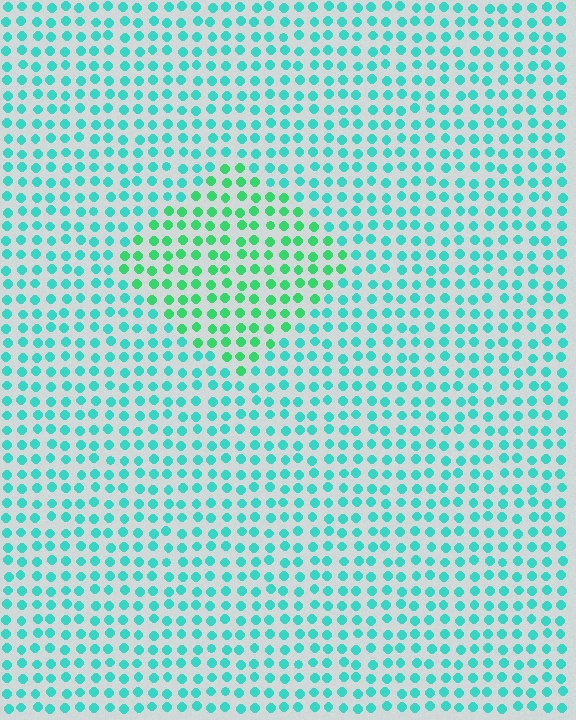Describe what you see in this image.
The image is filled with small cyan elements in a uniform arrangement. A diamond-shaped region is visible where the elements are tinted to a slightly different hue, forming a subtle color boundary.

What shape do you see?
I see a diamond.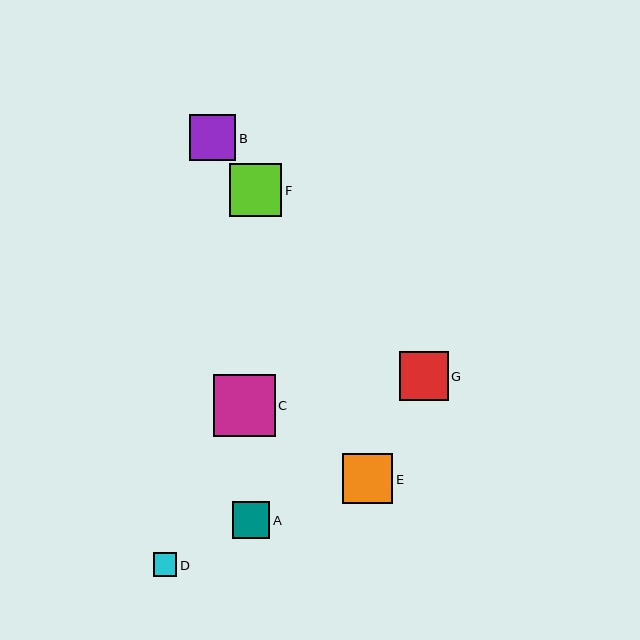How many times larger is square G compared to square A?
Square G is approximately 1.3 times the size of square A.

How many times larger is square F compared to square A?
Square F is approximately 1.4 times the size of square A.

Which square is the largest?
Square C is the largest with a size of approximately 62 pixels.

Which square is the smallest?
Square D is the smallest with a size of approximately 23 pixels.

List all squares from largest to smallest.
From largest to smallest: C, F, E, G, B, A, D.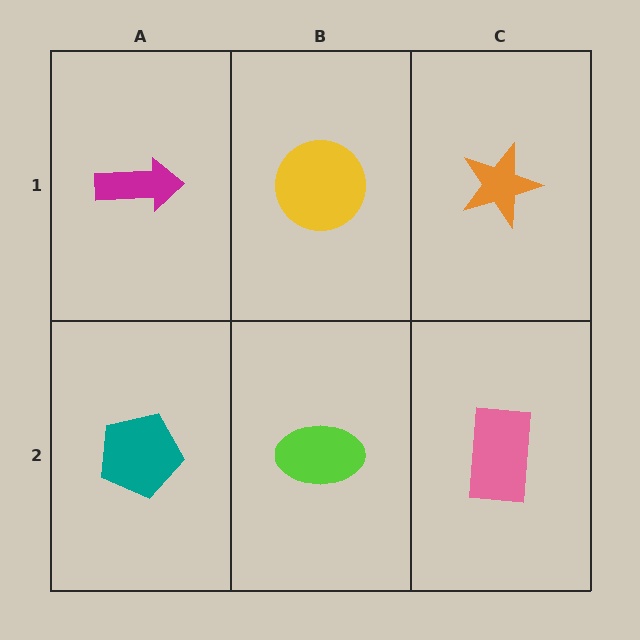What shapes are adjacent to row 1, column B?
A lime ellipse (row 2, column B), a magenta arrow (row 1, column A), an orange star (row 1, column C).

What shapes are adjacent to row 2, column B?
A yellow circle (row 1, column B), a teal pentagon (row 2, column A), a pink rectangle (row 2, column C).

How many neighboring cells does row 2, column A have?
2.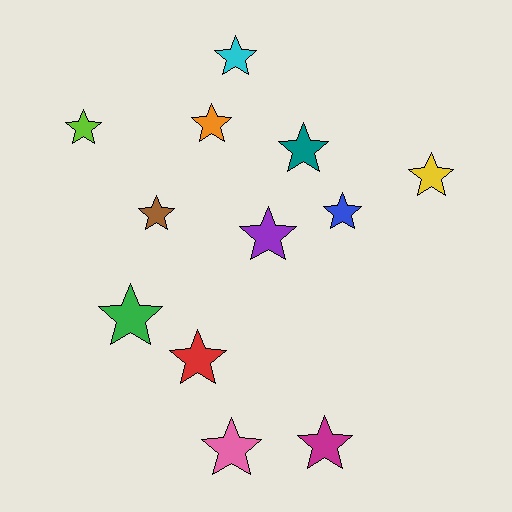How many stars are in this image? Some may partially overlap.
There are 12 stars.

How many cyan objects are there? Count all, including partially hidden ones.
There is 1 cyan object.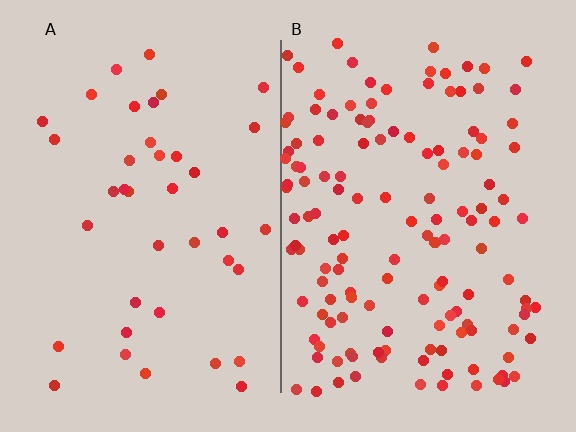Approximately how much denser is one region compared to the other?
Approximately 3.5× — region B over region A.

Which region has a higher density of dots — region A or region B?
B (the right).